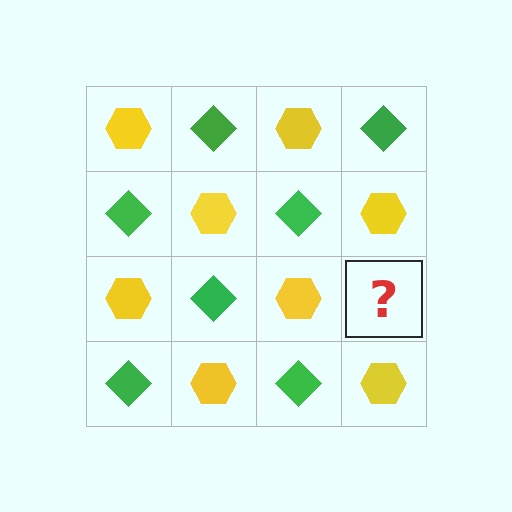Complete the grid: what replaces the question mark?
The question mark should be replaced with a green diamond.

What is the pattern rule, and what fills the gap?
The rule is that it alternates yellow hexagon and green diamond in a checkerboard pattern. The gap should be filled with a green diamond.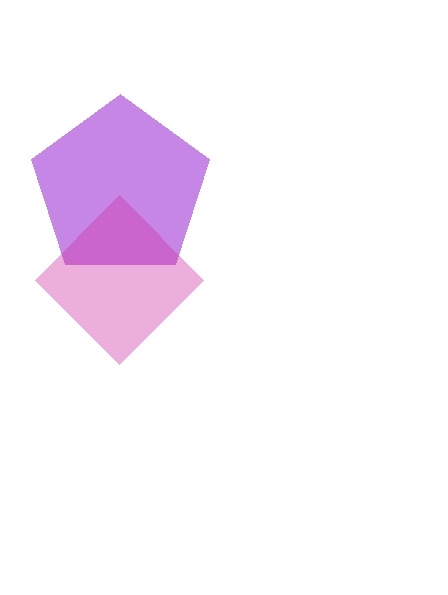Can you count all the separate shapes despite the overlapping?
Yes, there are 2 separate shapes.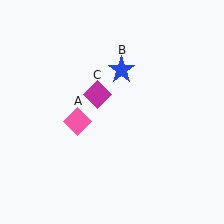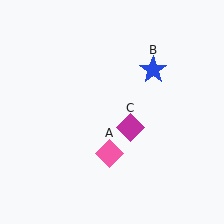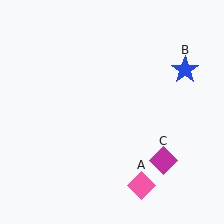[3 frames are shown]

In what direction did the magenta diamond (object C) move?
The magenta diamond (object C) moved down and to the right.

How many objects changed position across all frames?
3 objects changed position: pink diamond (object A), blue star (object B), magenta diamond (object C).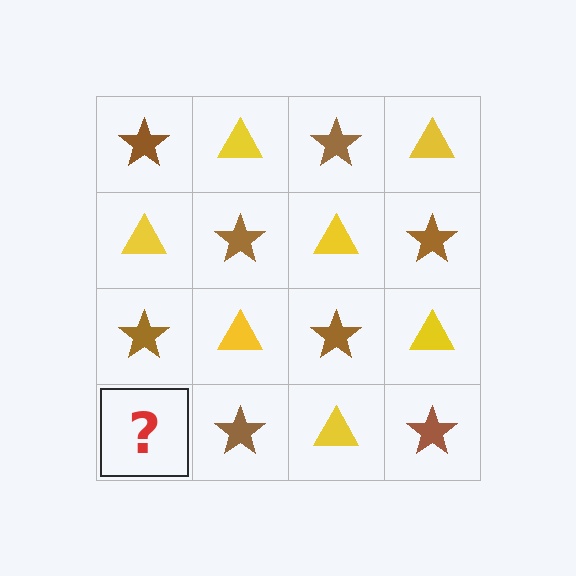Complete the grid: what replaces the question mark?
The question mark should be replaced with a yellow triangle.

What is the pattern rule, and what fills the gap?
The rule is that it alternates brown star and yellow triangle in a checkerboard pattern. The gap should be filled with a yellow triangle.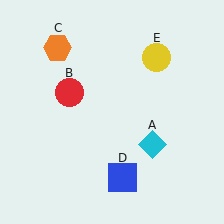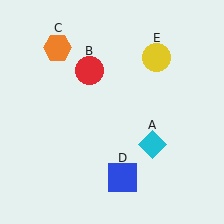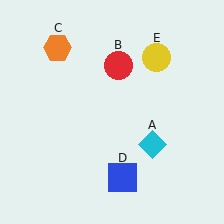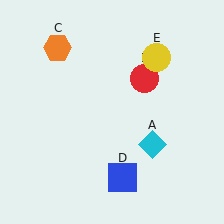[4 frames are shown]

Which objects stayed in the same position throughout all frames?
Cyan diamond (object A) and orange hexagon (object C) and blue square (object D) and yellow circle (object E) remained stationary.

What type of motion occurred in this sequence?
The red circle (object B) rotated clockwise around the center of the scene.